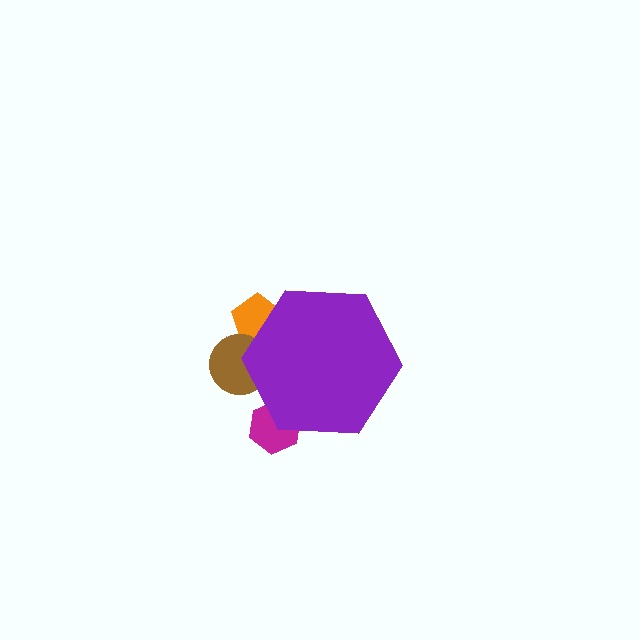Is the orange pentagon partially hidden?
Yes, the orange pentagon is partially hidden behind the purple hexagon.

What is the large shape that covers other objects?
A purple hexagon.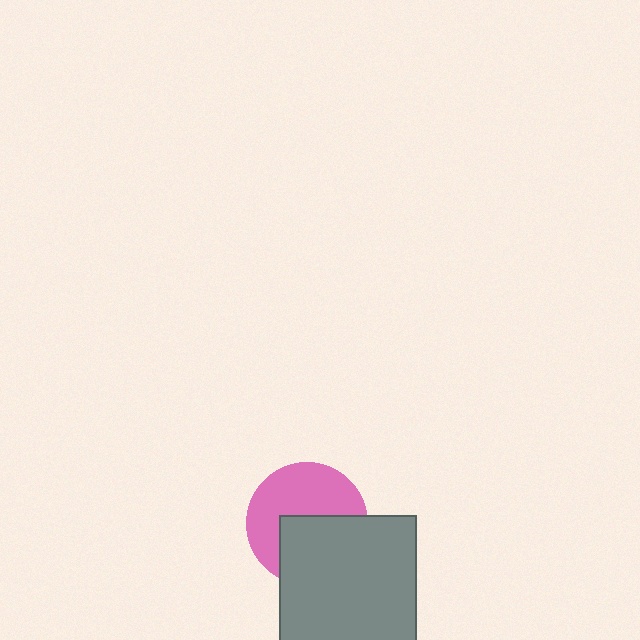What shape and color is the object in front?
The object in front is a gray rectangle.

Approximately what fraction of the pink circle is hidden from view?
Roughly 45% of the pink circle is hidden behind the gray rectangle.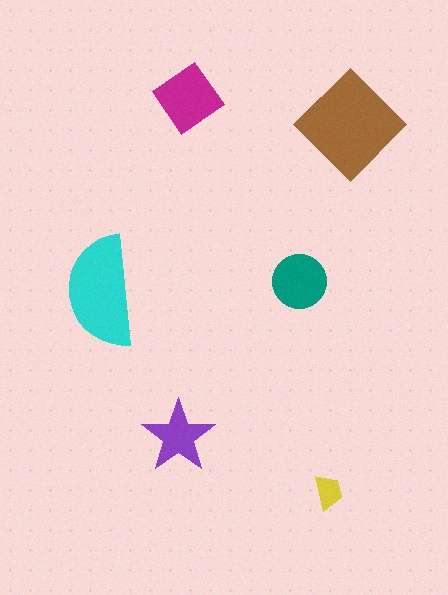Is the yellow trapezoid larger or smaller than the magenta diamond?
Smaller.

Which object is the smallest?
The yellow trapezoid.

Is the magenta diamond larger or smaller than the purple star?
Larger.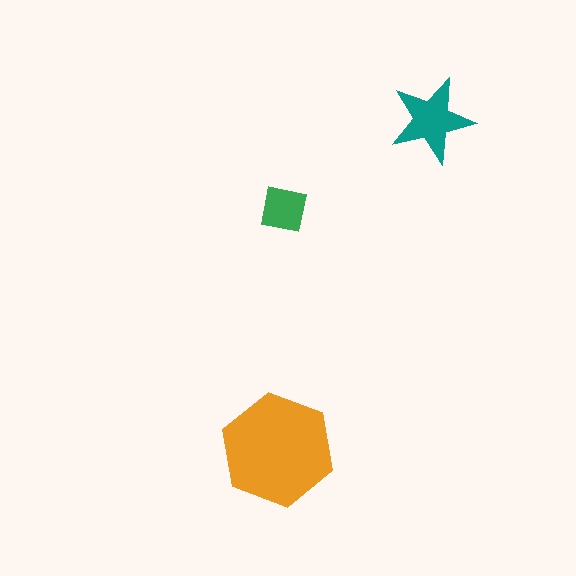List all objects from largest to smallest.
The orange hexagon, the teal star, the green square.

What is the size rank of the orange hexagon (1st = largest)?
1st.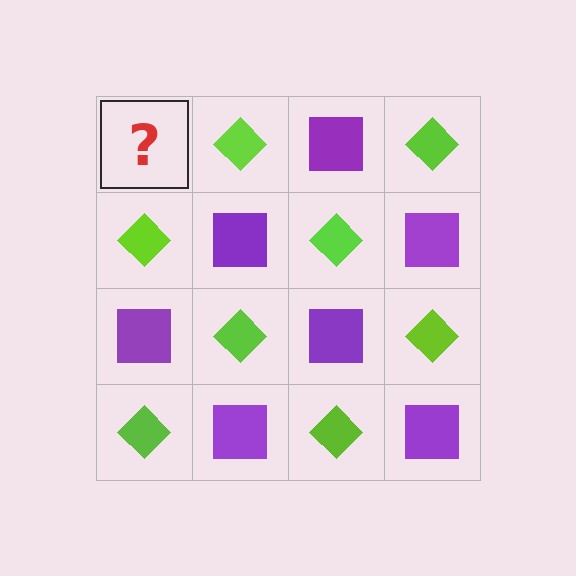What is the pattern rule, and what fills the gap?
The rule is that it alternates purple square and lime diamond in a checkerboard pattern. The gap should be filled with a purple square.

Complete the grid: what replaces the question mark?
The question mark should be replaced with a purple square.